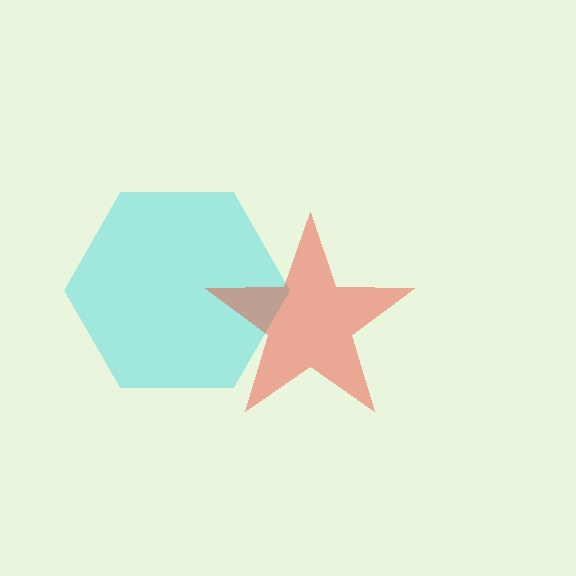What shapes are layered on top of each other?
The layered shapes are: a cyan hexagon, a red star.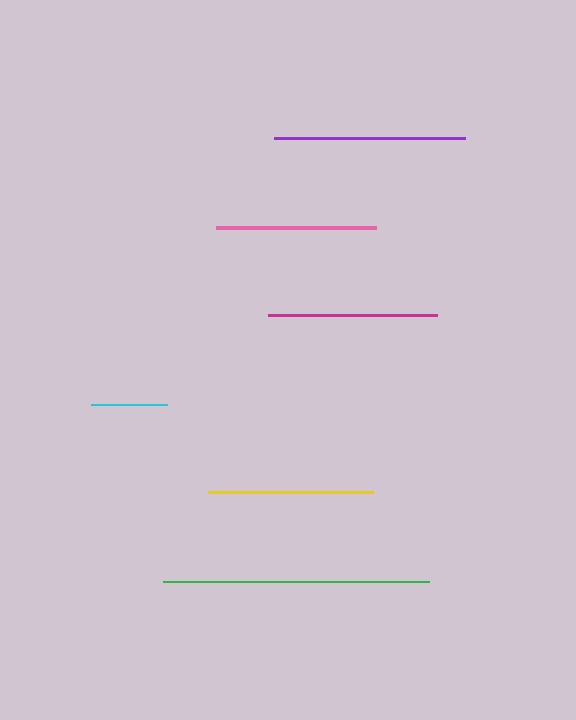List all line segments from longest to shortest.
From longest to shortest: green, purple, magenta, yellow, pink, cyan.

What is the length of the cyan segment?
The cyan segment is approximately 77 pixels long.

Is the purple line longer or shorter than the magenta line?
The purple line is longer than the magenta line.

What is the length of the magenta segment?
The magenta segment is approximately 169 pixels long.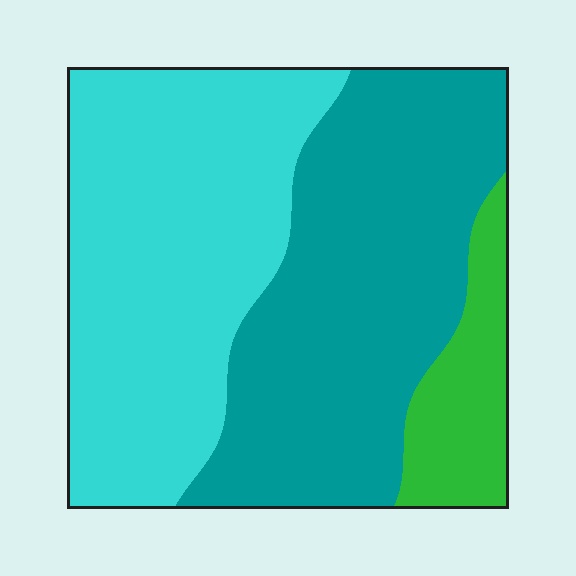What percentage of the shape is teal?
Teal takes up between a quarter and a half of the shape.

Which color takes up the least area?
Green, at roughly 10%.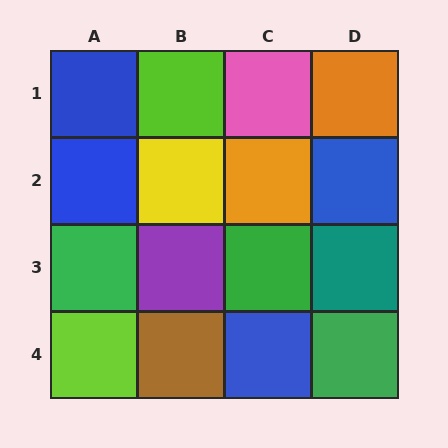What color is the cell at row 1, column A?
Blue.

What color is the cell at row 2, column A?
Blue.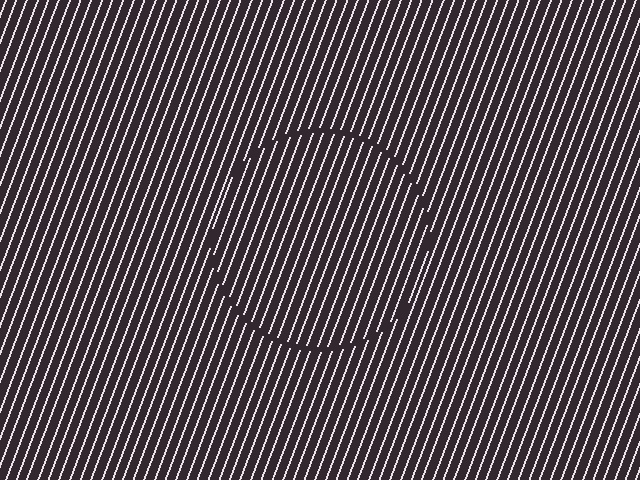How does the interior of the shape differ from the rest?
The interior of the shape contains the same grating, shifted by half a period — the contour is defined by the phase discontinuity where line-ends from the inner and outer gratings abut.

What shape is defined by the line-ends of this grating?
An illusory circle. The interior of the shape contains the same grating, shifted by half a period — the contour is defined by the phase discontinuity where line-ends from the inner and outer gratings abut.